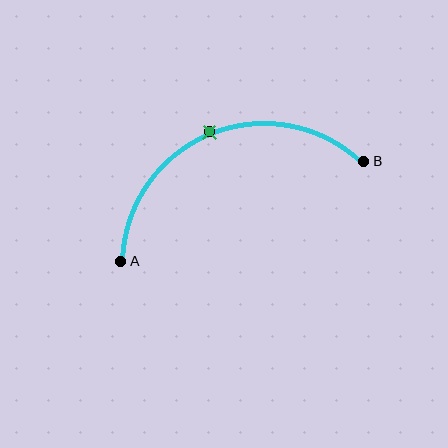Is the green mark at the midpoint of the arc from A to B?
Yes. The green mark lies on the arc at equal arc-length from both A and B — it is the arc midpoint.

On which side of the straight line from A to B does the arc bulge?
The arc bulges above the straight line connecting A and B.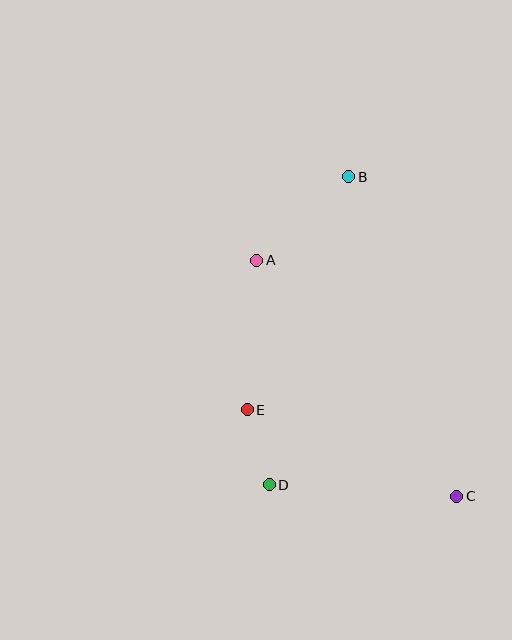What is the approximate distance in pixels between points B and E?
The distance between B and E is approximately 254 pixels.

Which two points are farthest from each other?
Points B and C are farthest from each other.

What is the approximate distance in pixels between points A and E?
The distance between A and E is approximately 150 pixels.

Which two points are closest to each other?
Points D and E are closest to each other.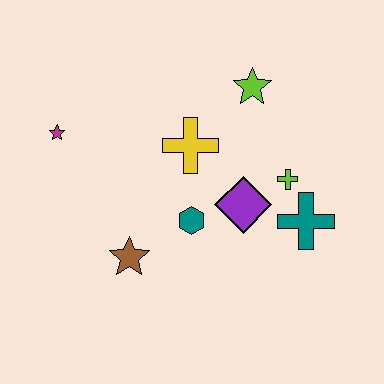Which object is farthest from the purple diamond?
The magenta star is farthest from the purple diamond.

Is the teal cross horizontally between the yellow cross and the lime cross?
No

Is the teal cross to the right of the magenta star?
Yes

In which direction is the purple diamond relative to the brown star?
The purple diamond is to the right of the brown star.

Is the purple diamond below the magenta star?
Yes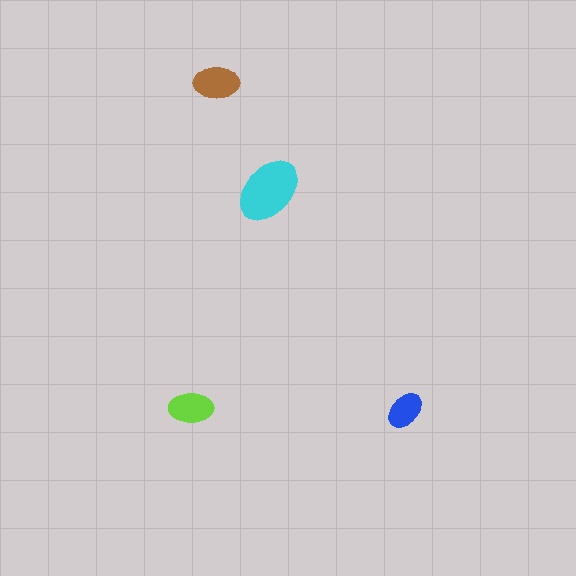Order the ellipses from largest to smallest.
the cyan one, the brown one, the lime one, the blue one.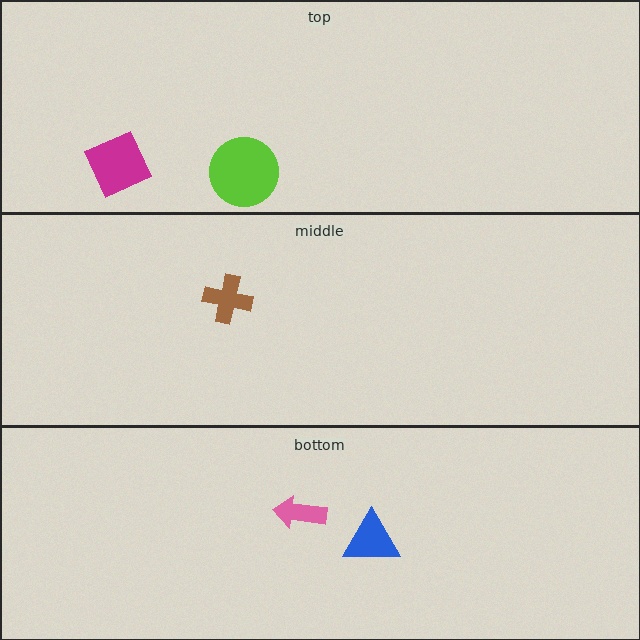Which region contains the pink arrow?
The bottom region.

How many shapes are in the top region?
2.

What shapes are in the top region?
The magenta diamond, the lime circle.